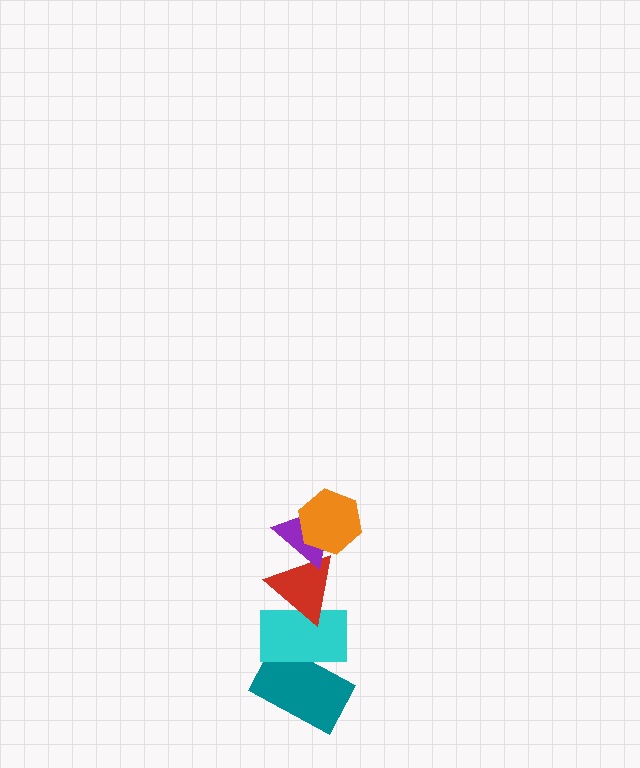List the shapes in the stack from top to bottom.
From top to bottom: the orange hexagon, the purple triangle, the red triangle, the cyan rectangle, the teal rectangle.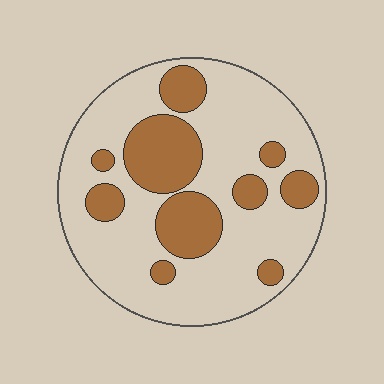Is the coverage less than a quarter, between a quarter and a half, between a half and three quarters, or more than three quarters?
Between a quarter and a half.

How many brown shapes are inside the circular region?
10.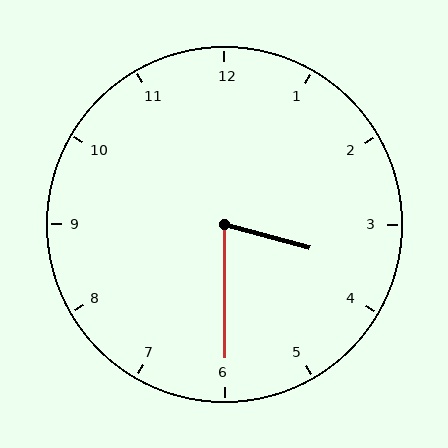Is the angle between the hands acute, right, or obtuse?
It is acute.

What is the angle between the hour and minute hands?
Approximately 75 degrees.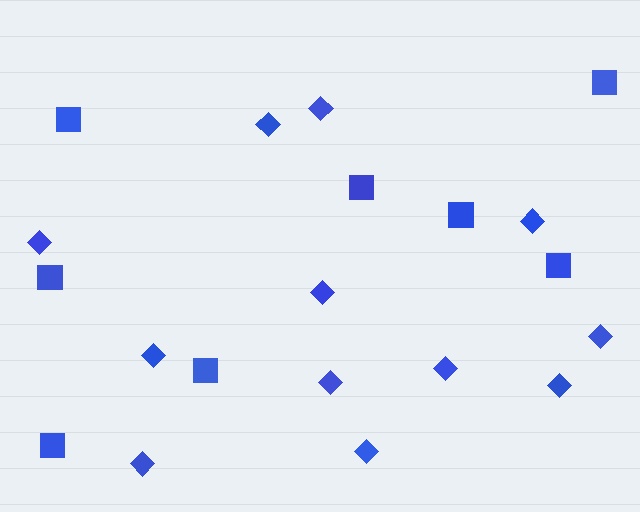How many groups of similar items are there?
There are 2 groups: one group of squares (8) and one group of diamonds (12).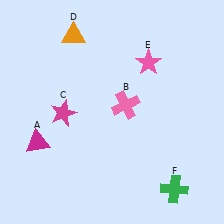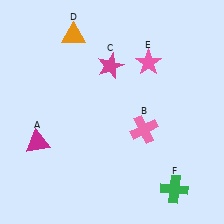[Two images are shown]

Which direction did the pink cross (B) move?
The pink cross (B) moved down.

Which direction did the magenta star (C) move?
The magenta star (C) moved right.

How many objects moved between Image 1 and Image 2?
2 objects moved between the two images.